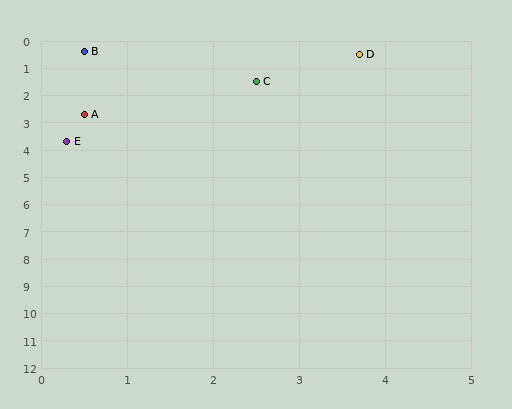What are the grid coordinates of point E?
Point E is at approximately (0.3, 3.7).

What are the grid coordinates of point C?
Point C is at approximately (2.5, 1.5).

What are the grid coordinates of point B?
Point B is at approximately (0.5, 0.4).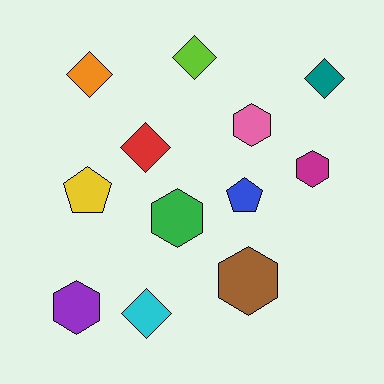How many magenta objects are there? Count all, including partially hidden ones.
There is 1 magenta object.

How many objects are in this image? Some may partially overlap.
There are 12 objects.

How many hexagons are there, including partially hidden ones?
There are 5 hexagons.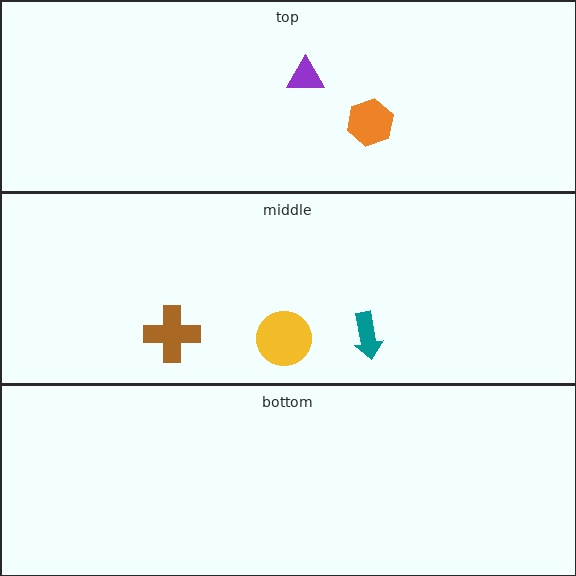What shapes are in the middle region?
The brown cross, the yellow circle, the teal arrow.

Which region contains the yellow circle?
The middle region.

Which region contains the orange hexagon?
The top region.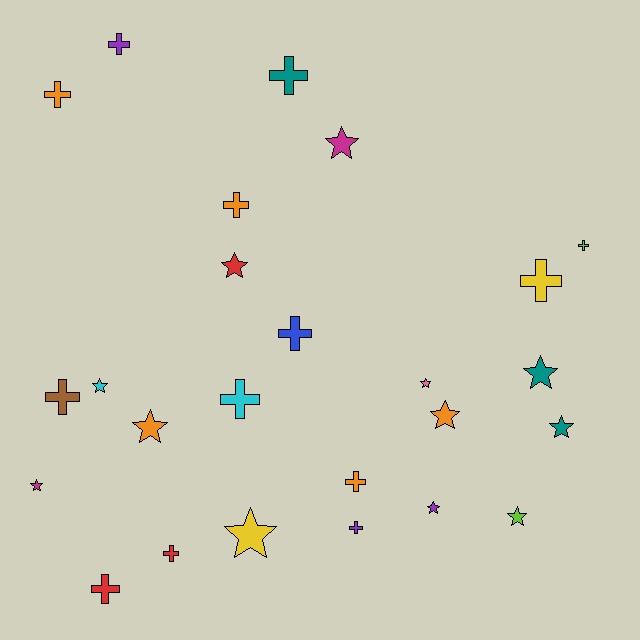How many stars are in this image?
There are 12 stars.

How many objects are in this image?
There are 25 objects.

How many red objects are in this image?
There are 3 red objects.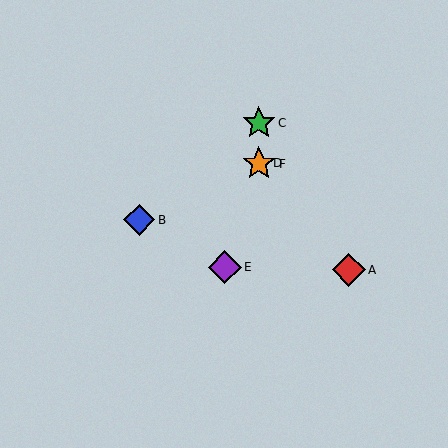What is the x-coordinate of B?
Object B is at x≈139.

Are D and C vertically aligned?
Yes, both are at x≈259.